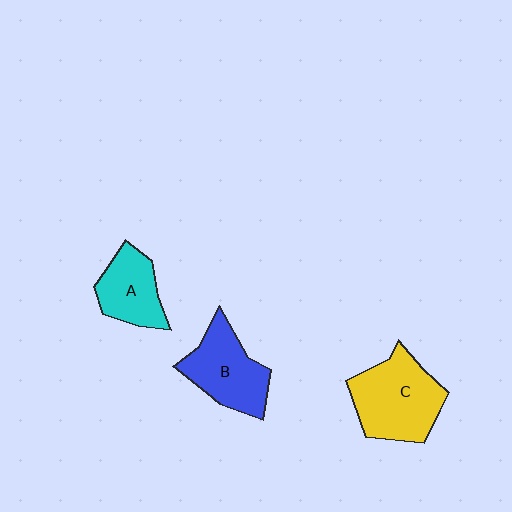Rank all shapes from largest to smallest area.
From largest to smallest: C (yellow), B (blue), A (cyan).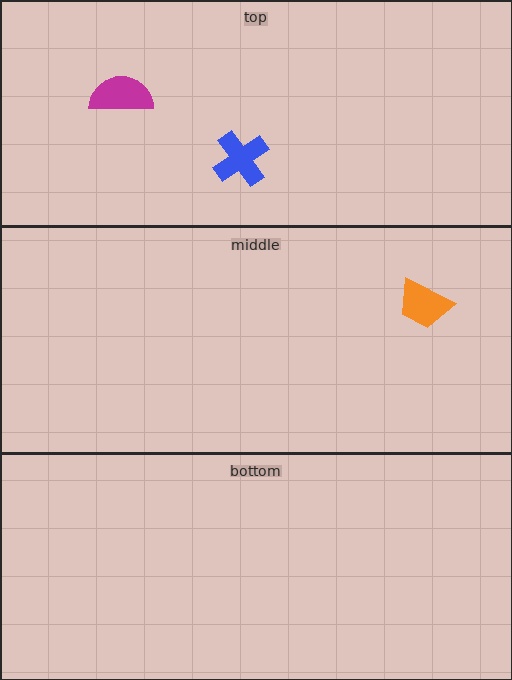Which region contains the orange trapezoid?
The middle region.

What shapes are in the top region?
The magenta semicircle, the blue cross.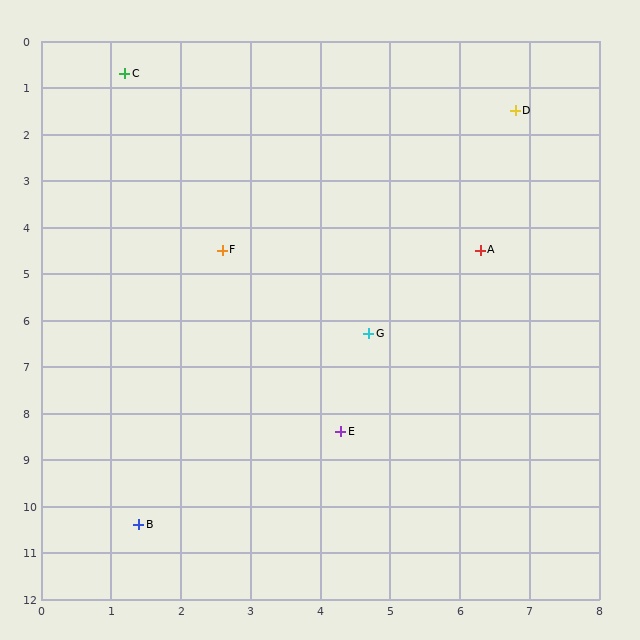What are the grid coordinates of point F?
Point F is at approximately (2.6, 4.5).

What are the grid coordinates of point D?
Point D is at approximately (6.8, 1.5).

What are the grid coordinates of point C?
Point C is at approximately (1.2, 0.7).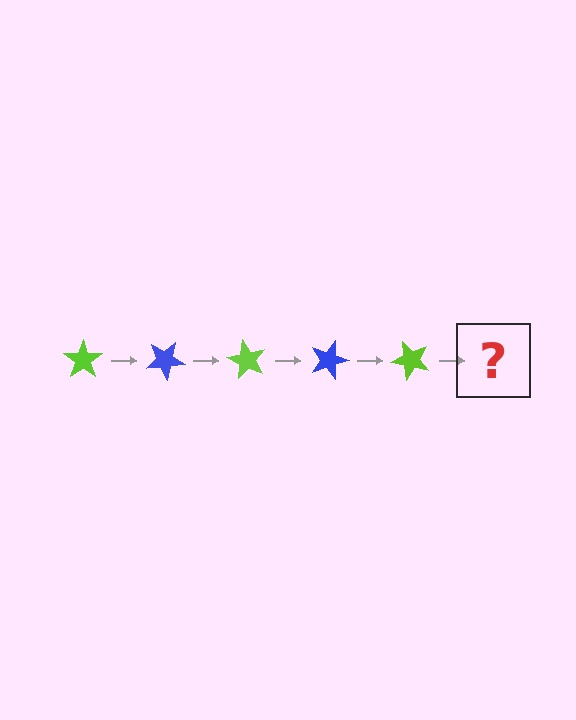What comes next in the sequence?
The next element should be a blue star, rotated 150 degrees from the start.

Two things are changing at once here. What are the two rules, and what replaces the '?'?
The two rules are that it rotates 30 degrees each step and the color cycles through lime and blue. The '?' should be a blue star, rotated 150 degrees from the start.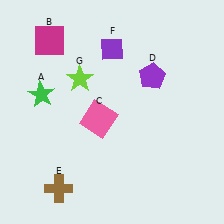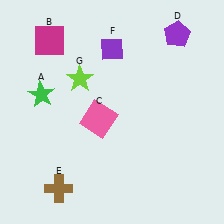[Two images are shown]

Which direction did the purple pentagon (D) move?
The purple pentagon (D) moved up.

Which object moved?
The purple pentagon (D) moved up.